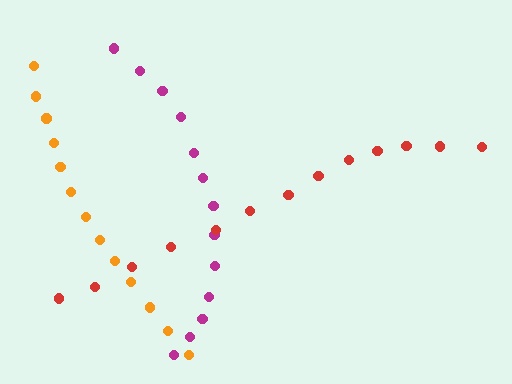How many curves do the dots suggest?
There are 3 distinct paths.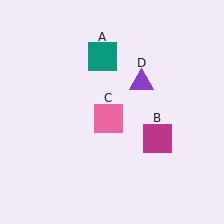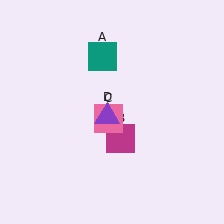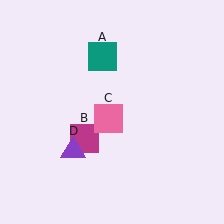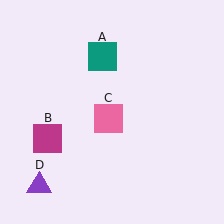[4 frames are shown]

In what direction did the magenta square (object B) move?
The magenta square (object B) moved left.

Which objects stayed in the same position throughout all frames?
Teal square (object A) and pink square (object C) remained stationary.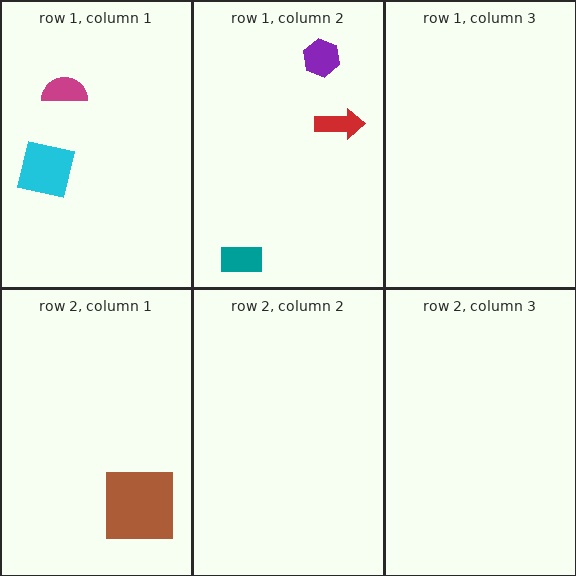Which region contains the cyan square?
The row 1, column 1 region.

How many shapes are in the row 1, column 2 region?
3.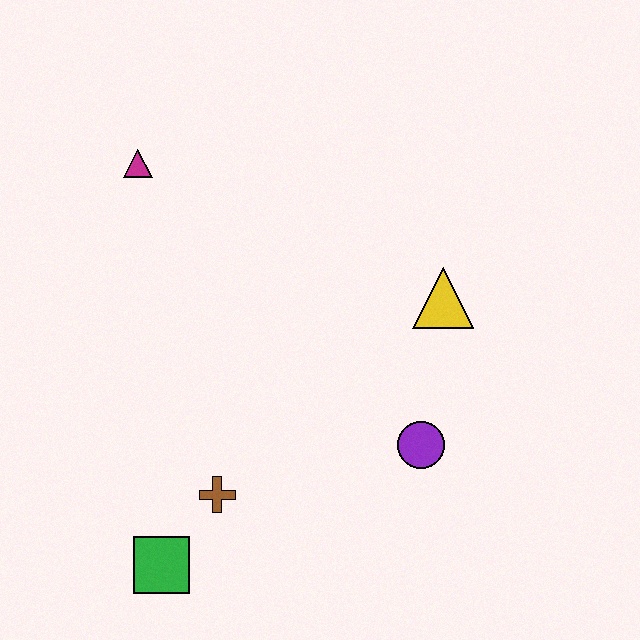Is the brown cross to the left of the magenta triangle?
No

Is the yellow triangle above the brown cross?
Yes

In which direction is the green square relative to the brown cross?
The green square is below the brown cross.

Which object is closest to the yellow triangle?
The purple circle is closest to the yellow triangle.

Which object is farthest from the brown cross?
The magenta triangle is farthest from the brown cross.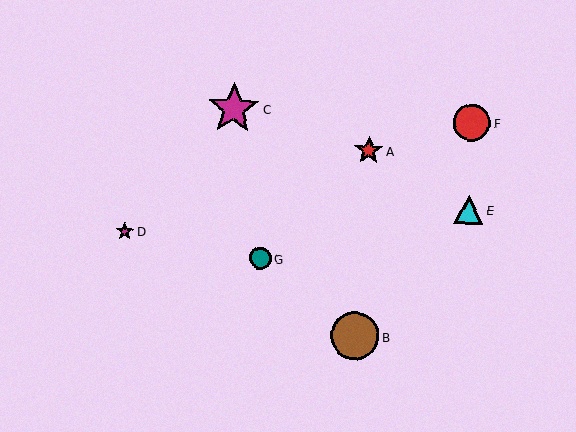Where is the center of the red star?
The center of the red star is at (369, 150).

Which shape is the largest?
The magenta star (labeled C) is the largest.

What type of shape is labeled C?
Shape C is a magenta star.